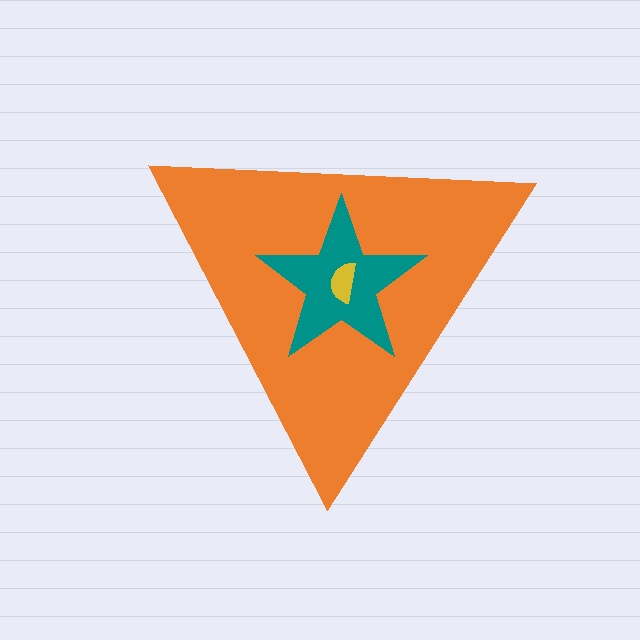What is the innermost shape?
The yellow semicircle.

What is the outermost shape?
The orange triangle.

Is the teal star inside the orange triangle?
Yes.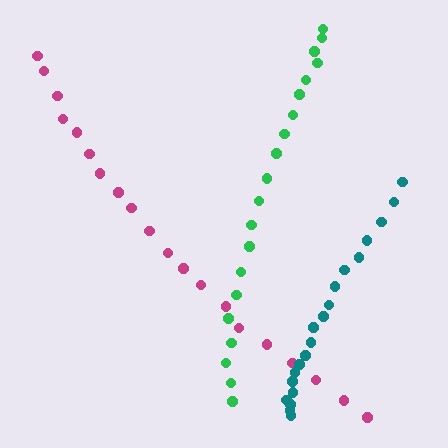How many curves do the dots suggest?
There are 3 distinct paths.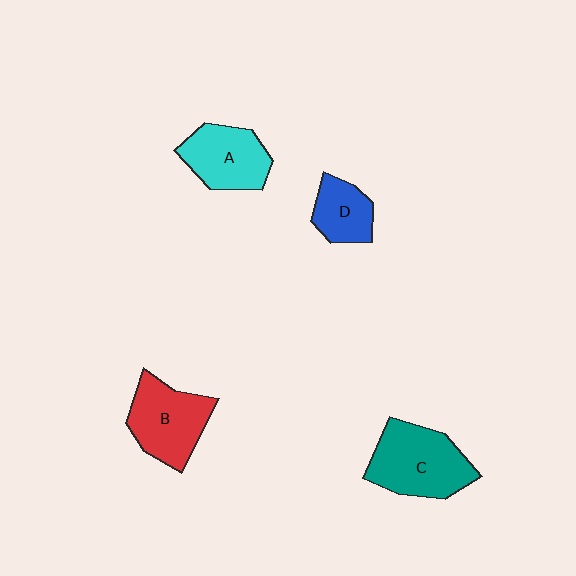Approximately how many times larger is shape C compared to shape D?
Approximately 1.9 times.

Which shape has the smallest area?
Shape D (blue).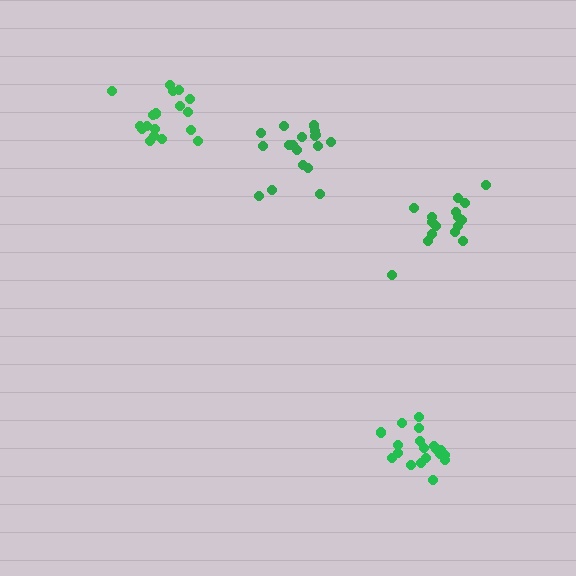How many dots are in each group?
Group 1: 16 dots, Group 2: 18 dots, Group 3: 19 dots, Group 4: 18 dots (71 total).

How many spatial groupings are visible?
There are 4 spatial groupings.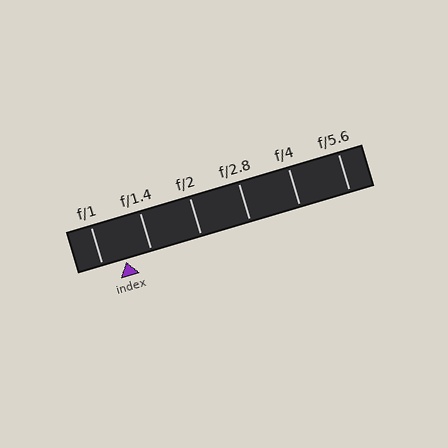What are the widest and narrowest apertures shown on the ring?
The widest aperture shown is f/1 and the narrowest is f/5.6.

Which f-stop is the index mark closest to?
The index mark is closest to f/1.